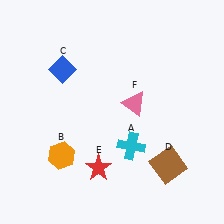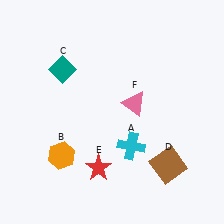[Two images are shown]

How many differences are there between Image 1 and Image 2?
There is 1 difference between the two images.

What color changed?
The diamond (C) changed from blue in Image 1 to teal in Image 2.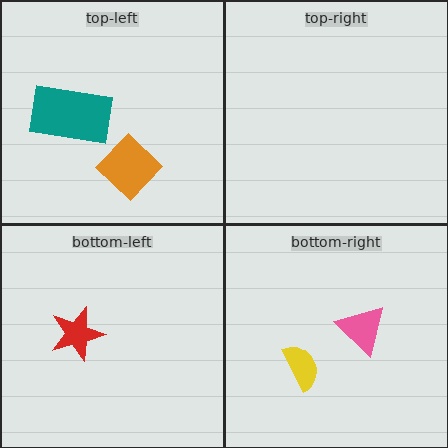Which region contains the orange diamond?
The top-left region.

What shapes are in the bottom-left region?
The red star.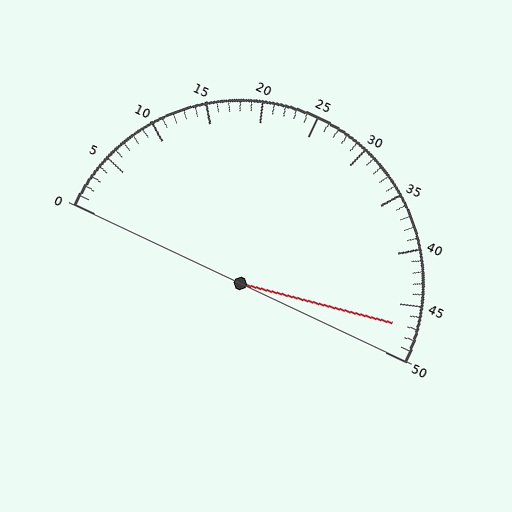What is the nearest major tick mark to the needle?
The nearest major tick mark is 45.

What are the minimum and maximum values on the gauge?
The gauge ranges from 0 to 50.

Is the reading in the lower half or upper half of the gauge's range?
The reading is in the upper half of the range (0 to 50).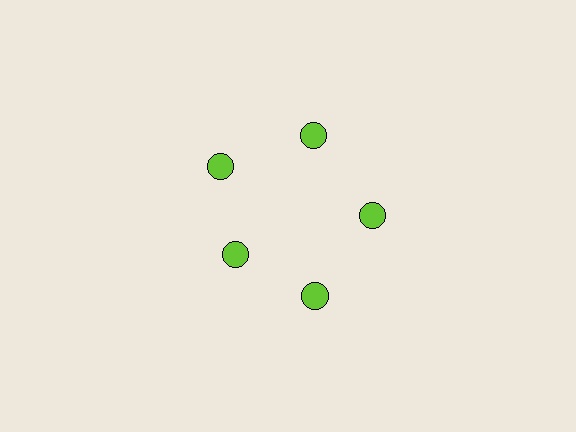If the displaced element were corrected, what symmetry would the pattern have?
It would have 5-fold rotational symmetry — the pattern would map onto itself every 72 degrees.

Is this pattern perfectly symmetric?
No. The 5 lime circles are arranged in a ring, but one element near the 8 o'clock position is pulled inward toward the center, breaking the 5-fold rotational symmetry.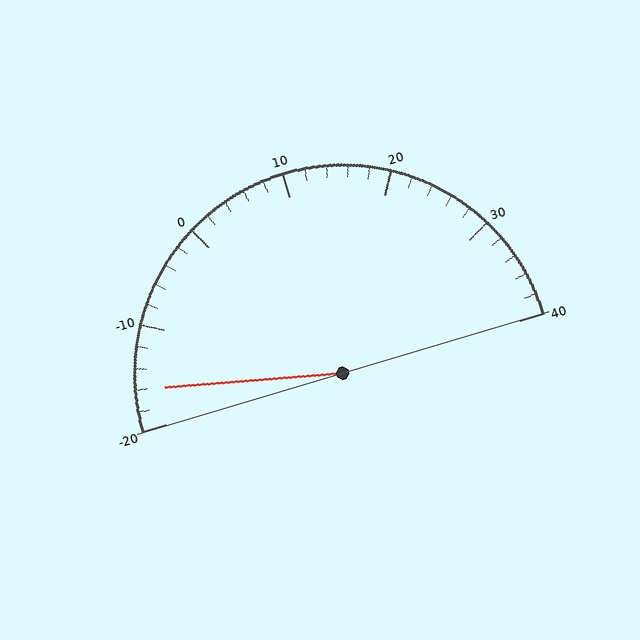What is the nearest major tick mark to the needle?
The nearest major tick mark is -20.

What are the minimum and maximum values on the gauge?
The gauge ranges from -20 to 40.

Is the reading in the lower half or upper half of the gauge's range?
The reading is in the lower half of the range (-20 to 40).